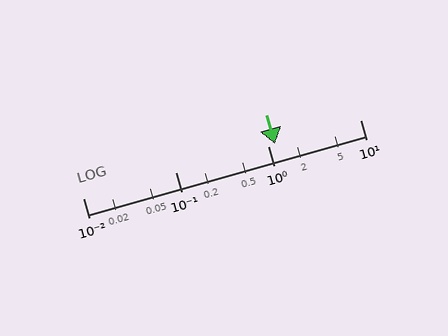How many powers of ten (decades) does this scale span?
The scale spans 3 decades, from 0.01 to 10.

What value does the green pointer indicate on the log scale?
The pointer indicates approximately 1.2.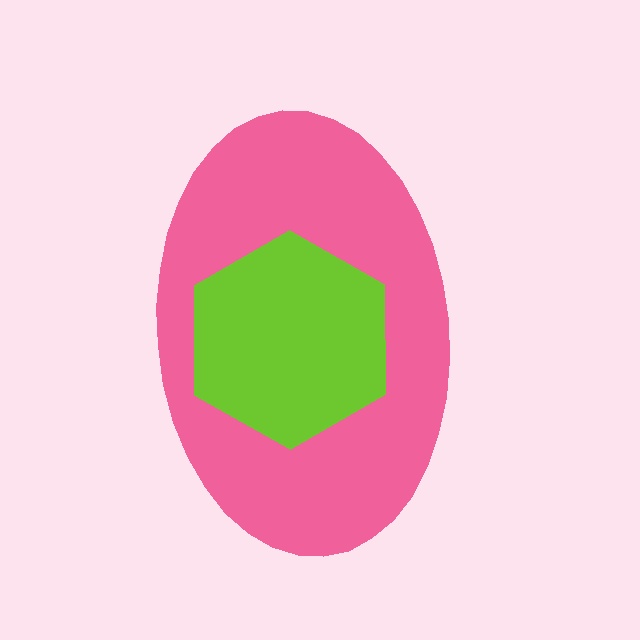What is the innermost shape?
The lime hexagon.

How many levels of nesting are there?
2.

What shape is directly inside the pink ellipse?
The lime hexagon.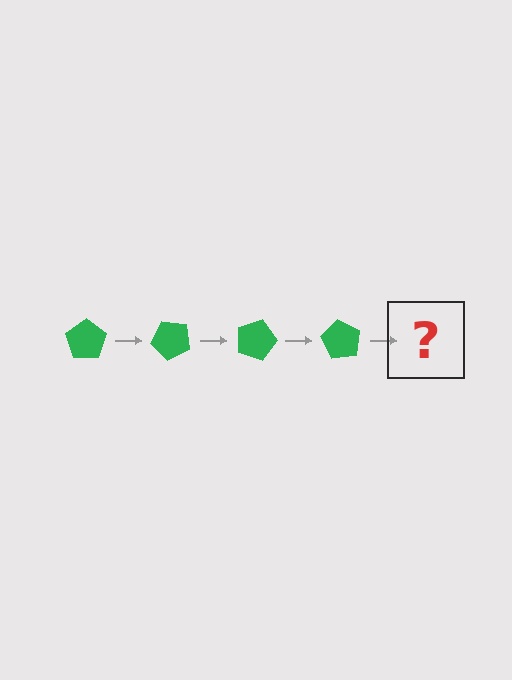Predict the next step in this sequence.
The next step is a green pentagon rotated 180 degrees.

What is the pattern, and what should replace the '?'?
The pattern is that the pentagon rotates 45 degrees each step. The '?' should be a green pentagon rotated 180 degrees.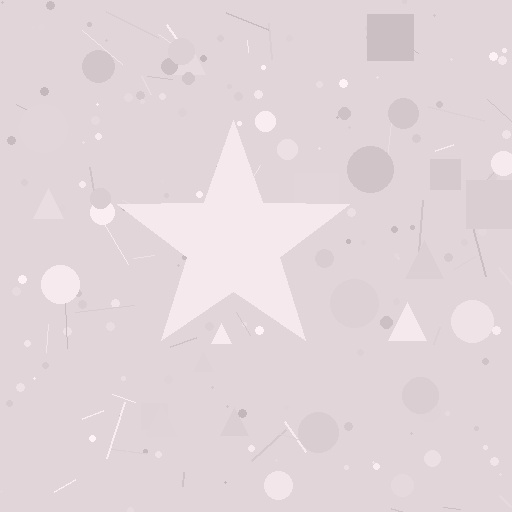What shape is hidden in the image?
A star is hidden in the image.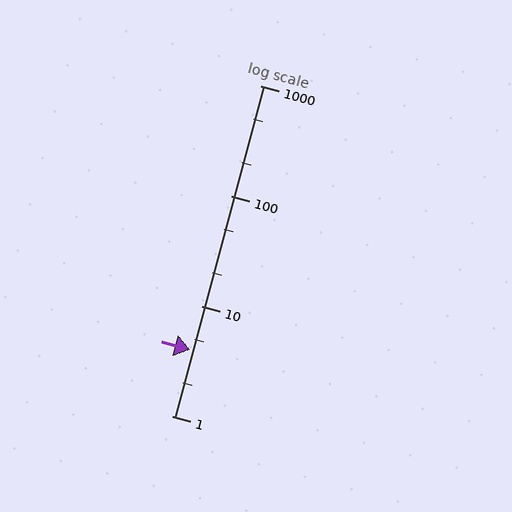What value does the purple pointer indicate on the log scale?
The pointer indicates approximately 4.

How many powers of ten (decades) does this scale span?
The scale spans 3 decades, from 1 to 1000.